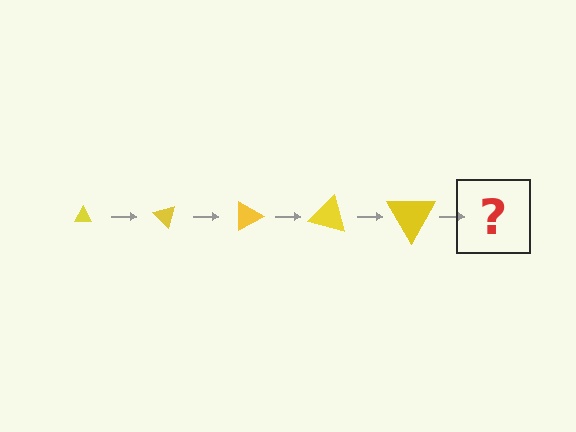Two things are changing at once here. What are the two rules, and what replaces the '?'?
The two rules are that the triangle grows larger each step and it rotates 45 degrees each step. The '?' should be a triangle, larger than the previous one and rotated 225 degrees from the start.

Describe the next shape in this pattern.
It should be a triangle, larger than the previous one and rotated 225 degrees from the start.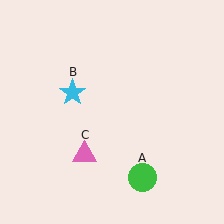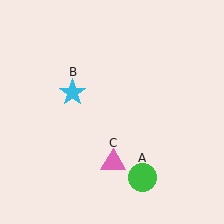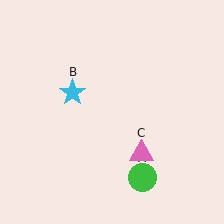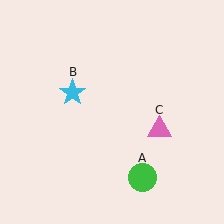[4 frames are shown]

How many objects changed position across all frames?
1 object changed position: pink triangle (object C).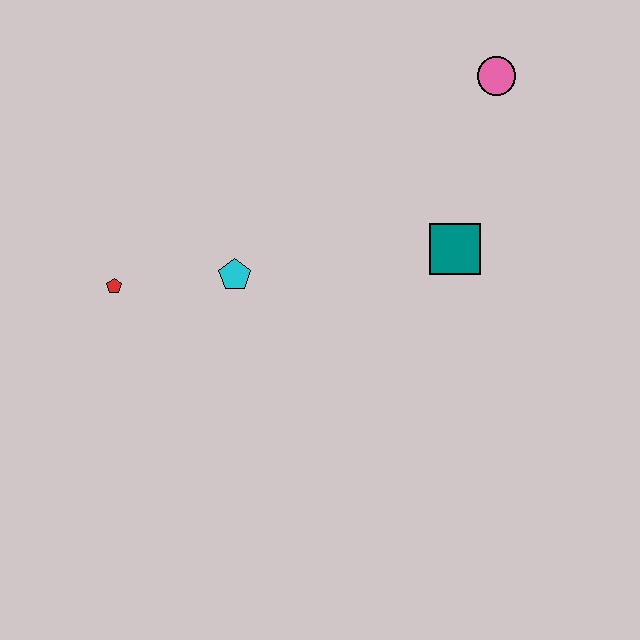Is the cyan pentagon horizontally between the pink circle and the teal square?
No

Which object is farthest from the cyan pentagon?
The pink circle is farthest from the cyan pentagon.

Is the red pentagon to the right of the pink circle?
No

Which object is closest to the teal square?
The pink circle is closest to the teal square.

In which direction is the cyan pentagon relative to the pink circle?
The cyan pentagon is to the left of the pink circle.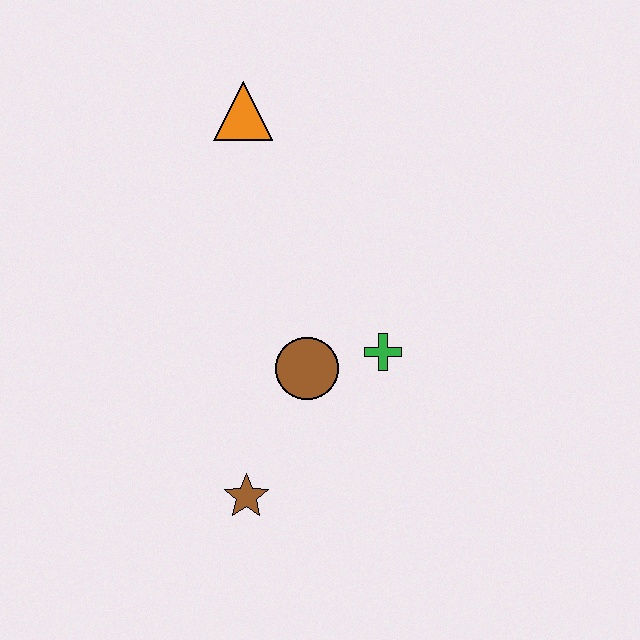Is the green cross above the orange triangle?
No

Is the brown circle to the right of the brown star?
Yes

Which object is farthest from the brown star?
The orange triangle is farthest from the brown star.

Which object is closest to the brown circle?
The green cross is closest to the brown circle.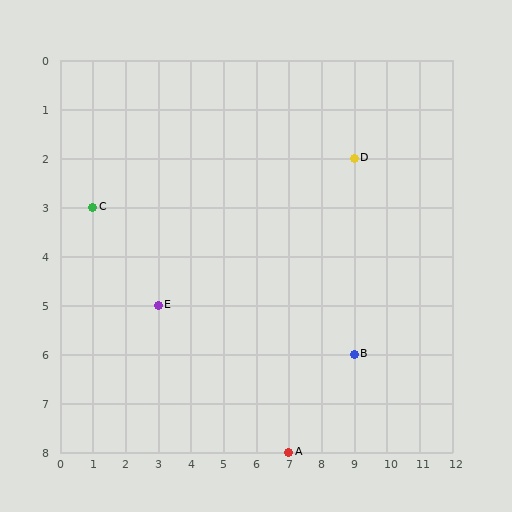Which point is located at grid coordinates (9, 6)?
Point B is at (9, 6).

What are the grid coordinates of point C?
Point C is at grid coordinates (1, 3).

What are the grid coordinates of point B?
Point B is at grid coordinates (9, 6).